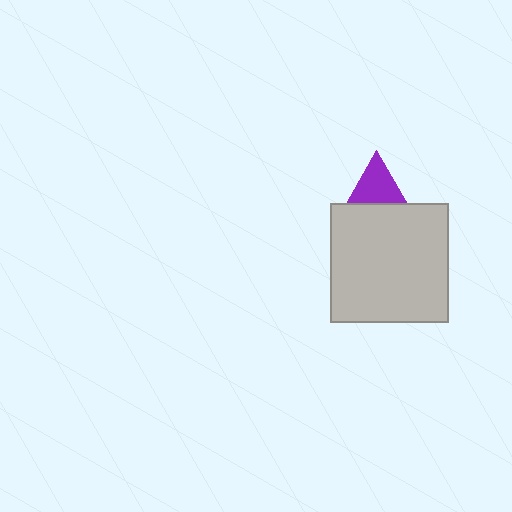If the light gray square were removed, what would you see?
You would see the complete purple triangle.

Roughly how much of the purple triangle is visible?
About half of it is visible (roughly 48%).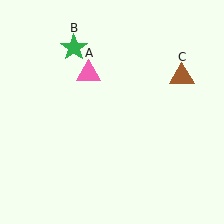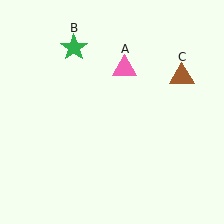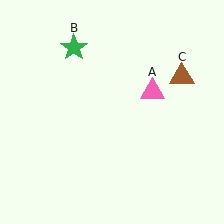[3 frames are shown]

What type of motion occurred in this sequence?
The pink triangle (object A) rotated clockwise around the center of the scene.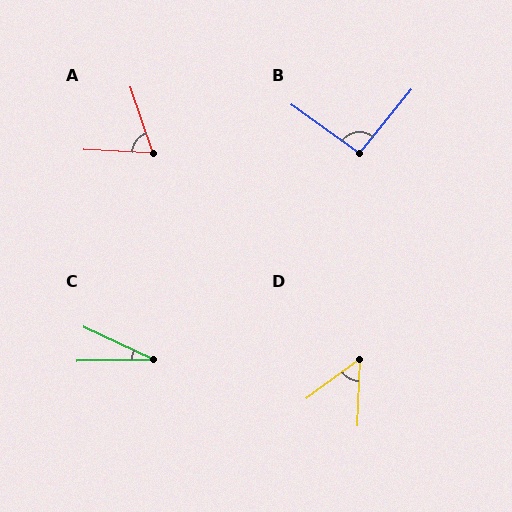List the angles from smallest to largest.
C (27°), D (51°), A (69°), B (93°).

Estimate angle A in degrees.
Approximately 69 degrees.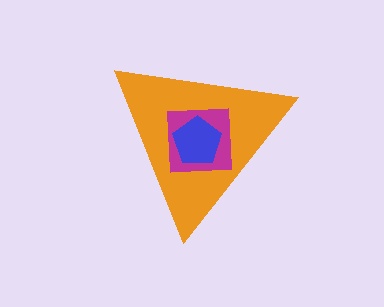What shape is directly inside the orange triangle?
The magenta square.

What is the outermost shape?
The orange triangle.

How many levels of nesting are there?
3.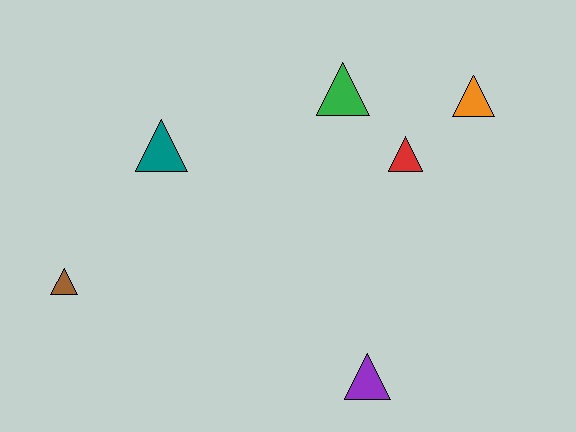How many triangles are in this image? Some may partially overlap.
There are 6 triangles.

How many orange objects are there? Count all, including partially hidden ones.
There is 1 orange object.